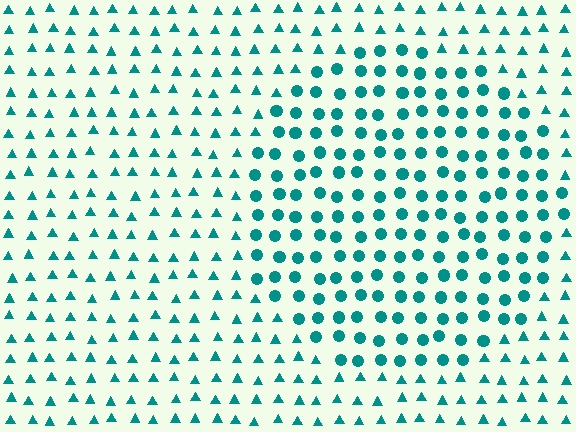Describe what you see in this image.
The image is filled with small teal elements arranged in a uniform grid. A circle-shaped region contains circles, while the surrounding area contains triangles. The boundary is defined purely by the change in element shape.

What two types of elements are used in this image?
The image uses circles inside the circle region and triangles outside it.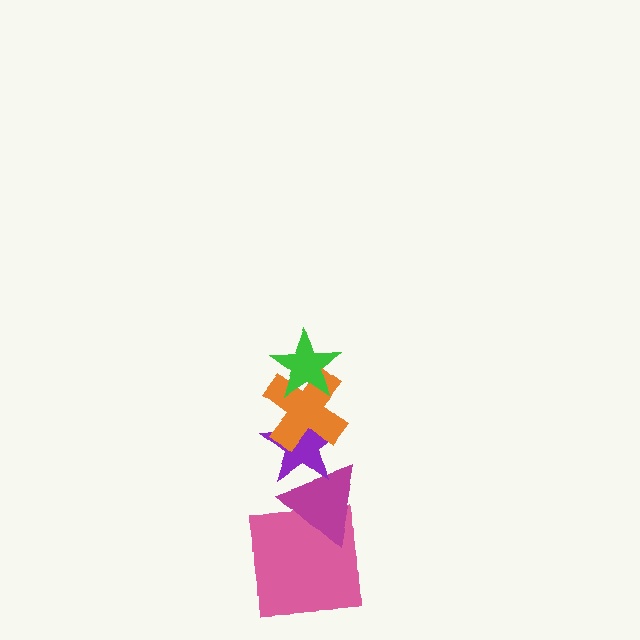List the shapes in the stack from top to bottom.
From top to bottom: the green star, the orange cross, the purple star, the magenta triangle, the pink square.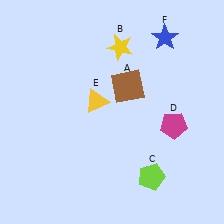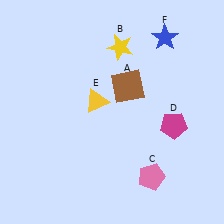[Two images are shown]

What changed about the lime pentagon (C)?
In Image 1, C is lime. In Image 2, it changed to pink.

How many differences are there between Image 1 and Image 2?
There is 1 difference between the two images.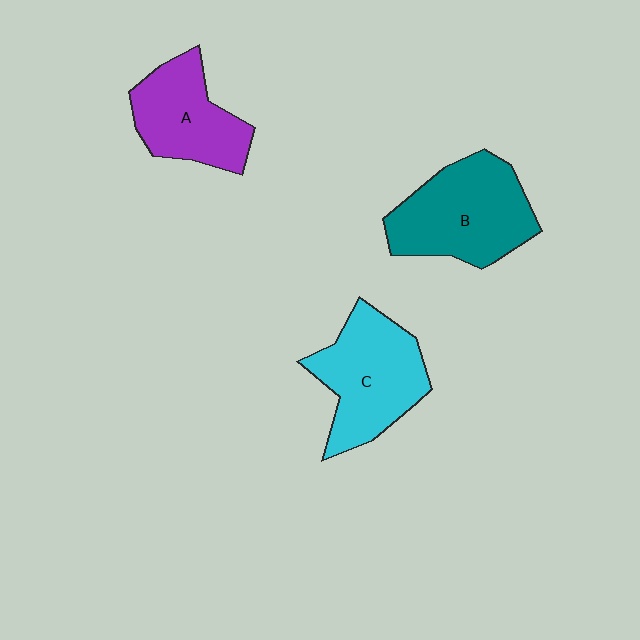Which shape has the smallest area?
Shape A (purple).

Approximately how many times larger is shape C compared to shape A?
Approximately 1.2 times.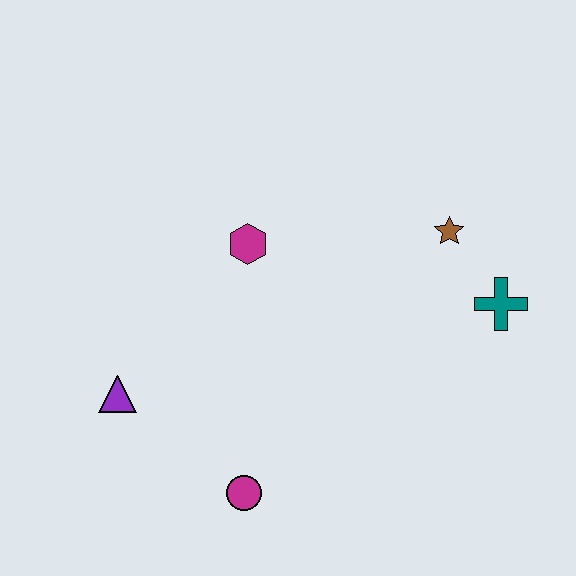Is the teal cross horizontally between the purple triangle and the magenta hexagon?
No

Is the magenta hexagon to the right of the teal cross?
No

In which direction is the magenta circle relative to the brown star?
The magenta circle is below the brown star.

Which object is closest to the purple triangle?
The magenta circle is closest to the purple triangle.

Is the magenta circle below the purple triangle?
Yes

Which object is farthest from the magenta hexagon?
The teal cross is farthest from the magenta hexagon.